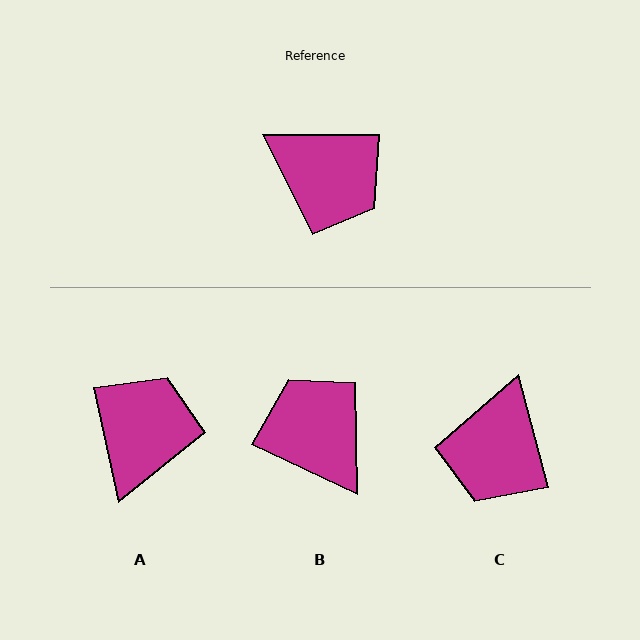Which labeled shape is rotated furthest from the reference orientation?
B, about 155 degrees away.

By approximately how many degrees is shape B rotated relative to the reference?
Approximately 155 degrees counter-clockwise.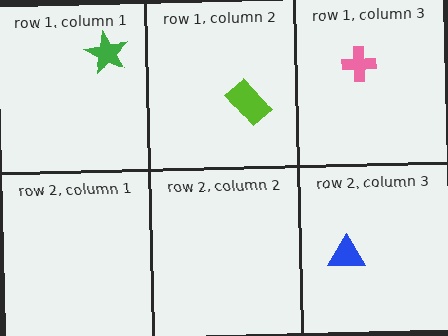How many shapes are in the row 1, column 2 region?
1.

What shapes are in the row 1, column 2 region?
The lime rectangle.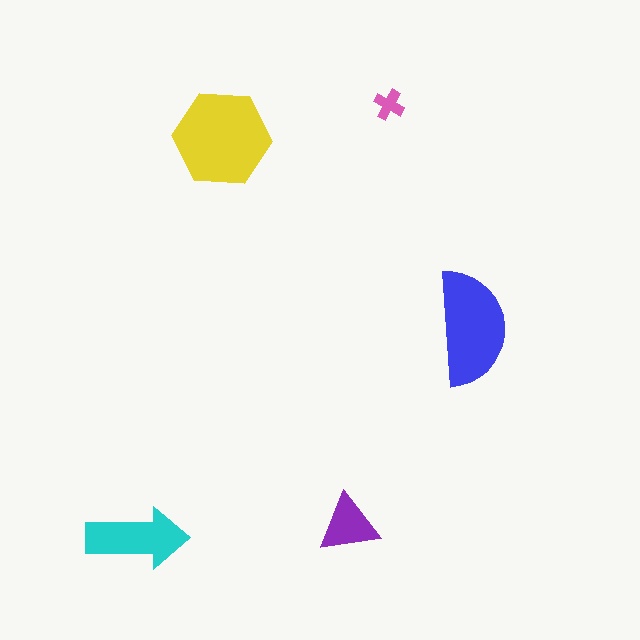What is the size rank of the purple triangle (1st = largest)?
4th.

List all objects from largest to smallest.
The yellow hexagon, the blue semicircle, the cyan arrow, the purple triangle, the pink cross.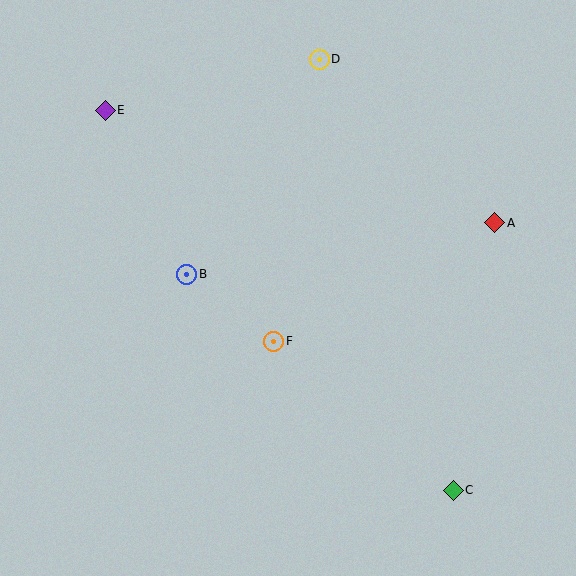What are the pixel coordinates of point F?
Point F is at (274, 341).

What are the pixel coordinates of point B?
Point B is at (187, 274).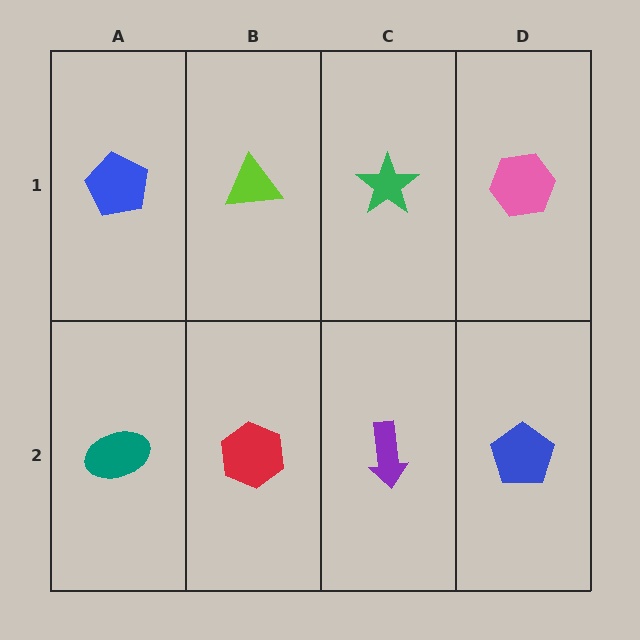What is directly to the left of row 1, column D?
A green star.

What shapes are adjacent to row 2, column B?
A lime triangle (row 1, column B), a teal ellipse (row 2, column A), a purple arrow (row 2, column C).